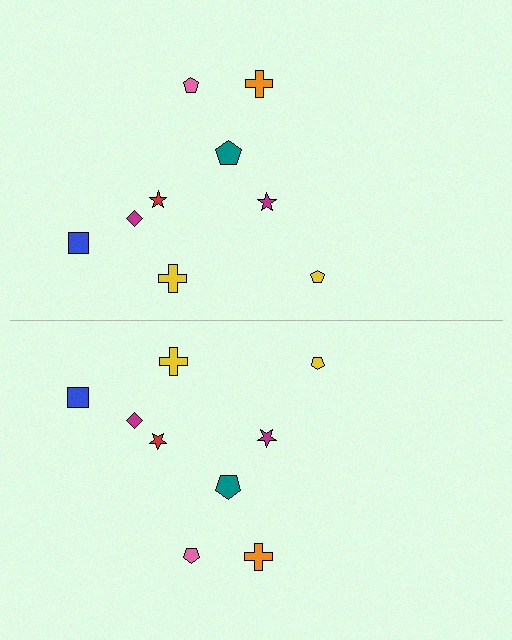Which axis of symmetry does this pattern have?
The pattern has a horizontal axis of symmetry running through the center of the image.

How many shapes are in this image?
There are 18 shapes in this image.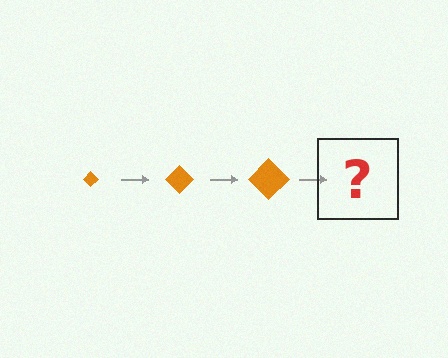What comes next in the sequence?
The next element should be an orange diamond, larger than the previous one.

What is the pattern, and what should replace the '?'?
The pattern is that the diamond gets progressively larger each step. The '?' should be an orange diamond, larger than the previous one.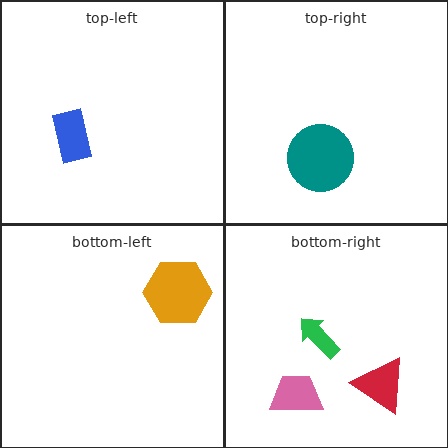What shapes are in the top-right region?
The teal circle.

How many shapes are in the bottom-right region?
3.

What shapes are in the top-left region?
The blue rectangle.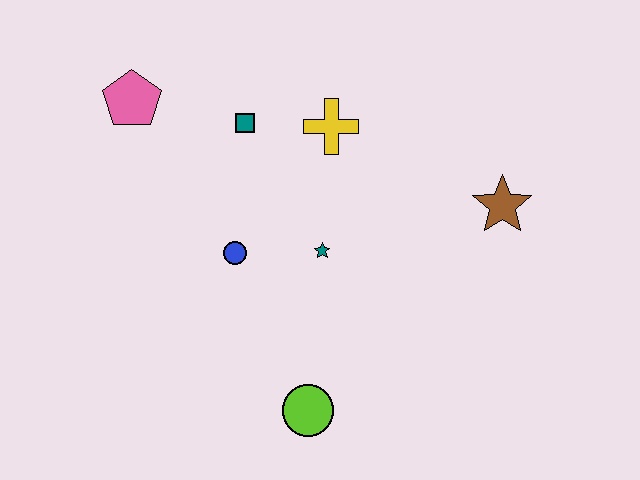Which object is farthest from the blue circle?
The brown star is farthest from the blue circle.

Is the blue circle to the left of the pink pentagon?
No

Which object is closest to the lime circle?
The teal star is closest to the lime circle.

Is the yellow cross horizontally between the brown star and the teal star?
Yes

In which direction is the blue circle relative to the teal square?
The blue circle is below the teal square.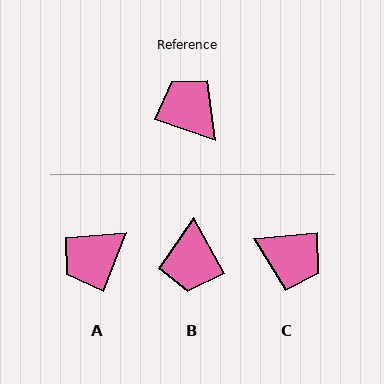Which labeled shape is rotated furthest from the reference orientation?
C, about 156 degrees away.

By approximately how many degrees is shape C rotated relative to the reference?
Approximately 156 degrees clockwise.